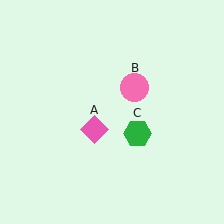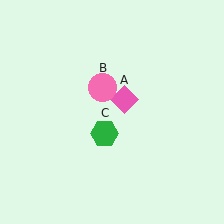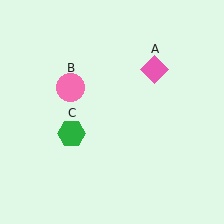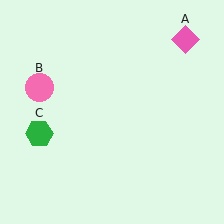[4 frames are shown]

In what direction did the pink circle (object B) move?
The pink circle (object B) moved left.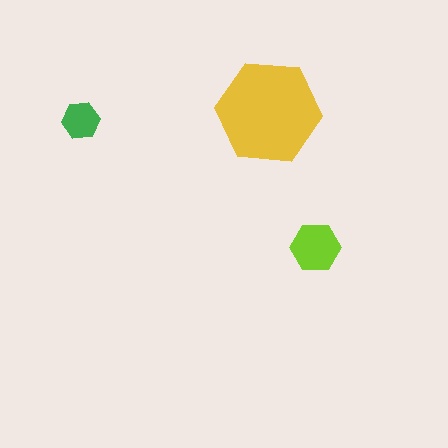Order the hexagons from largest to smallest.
the yellow one, the lime one, the green one.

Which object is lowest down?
The lime hexagon is bottommost.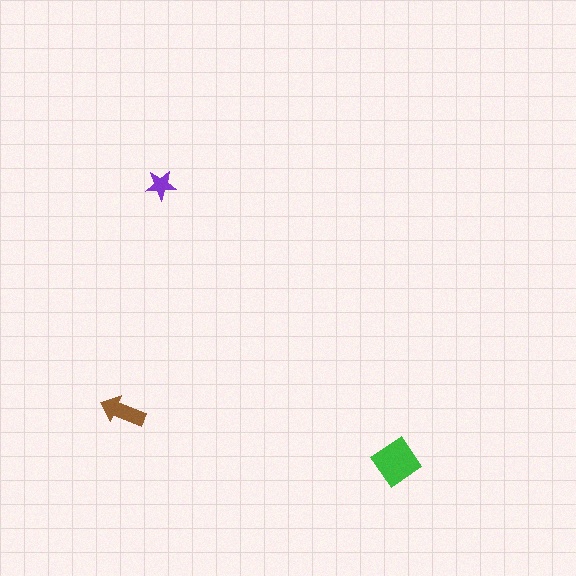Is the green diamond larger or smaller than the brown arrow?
Larger.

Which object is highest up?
The purple star is topmost.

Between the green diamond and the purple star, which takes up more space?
The green diamond.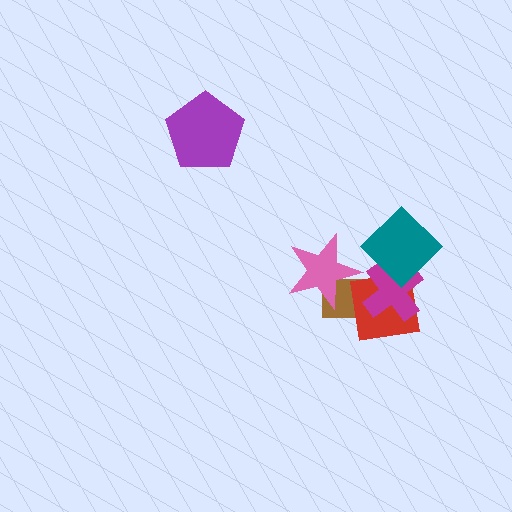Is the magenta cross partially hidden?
Yes, it is partially covered by another shape.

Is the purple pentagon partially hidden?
No, no other shape covers it.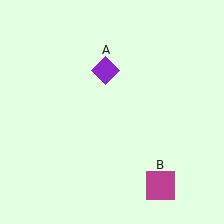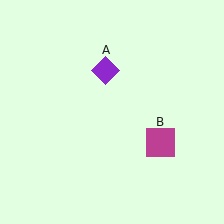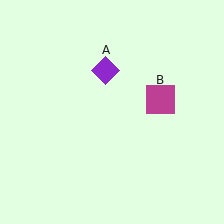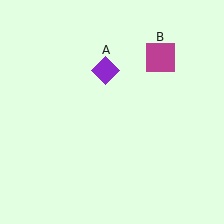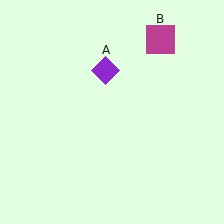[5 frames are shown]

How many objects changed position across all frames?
1 object changed position: magenta square (object B).